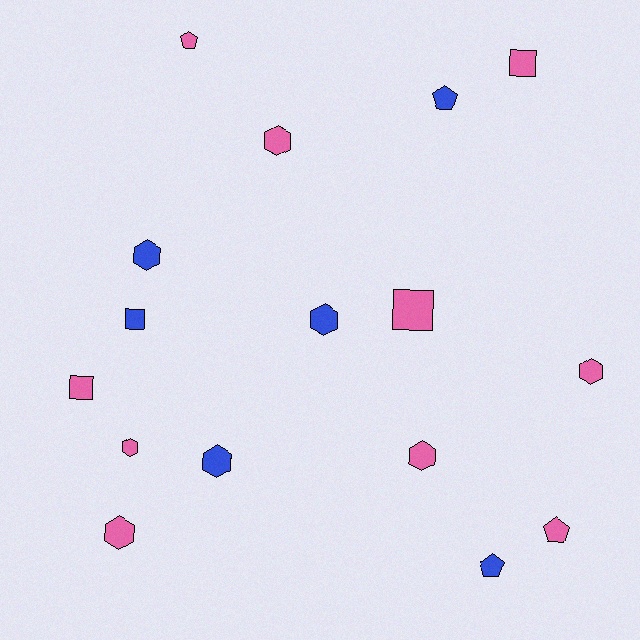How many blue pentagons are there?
There are 2 blue pentagons.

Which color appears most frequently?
Pink, with 10 objects.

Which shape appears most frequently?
Hexagon, with 8 objects.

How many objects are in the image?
There are 16 objects.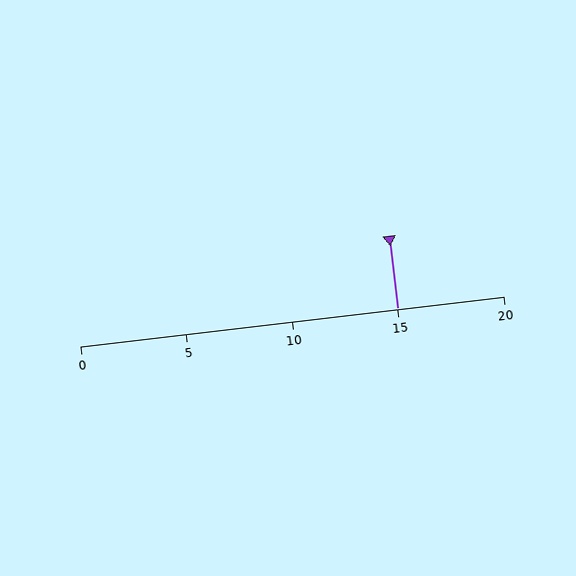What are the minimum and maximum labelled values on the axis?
The axis runs from 0 to 20.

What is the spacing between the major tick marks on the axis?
The major ticks are spaced 5 apart.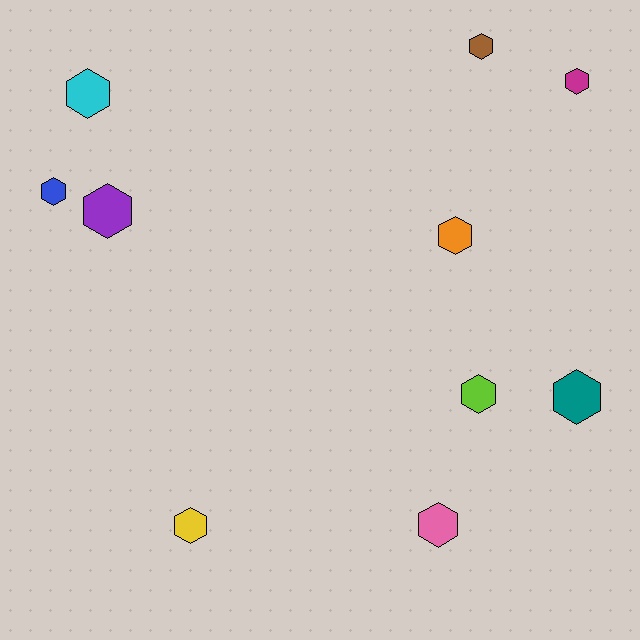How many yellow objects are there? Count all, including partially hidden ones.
There is 1 yellow object.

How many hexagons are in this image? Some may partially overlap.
There are 10 hexagons.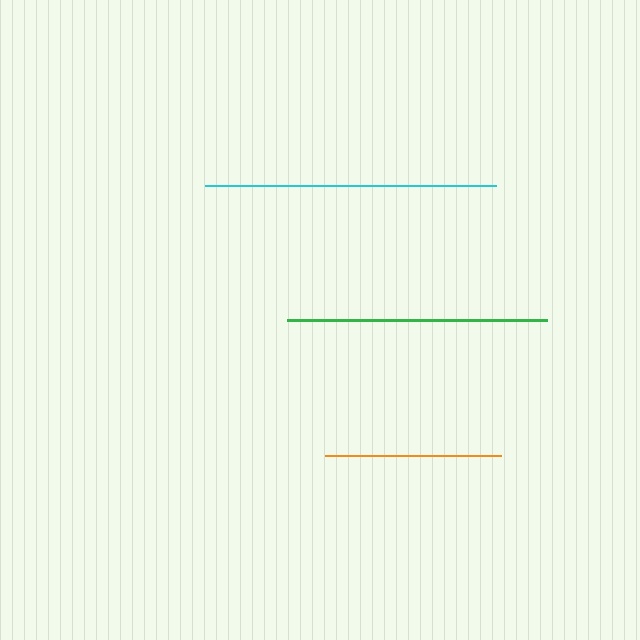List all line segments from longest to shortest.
From longest to shortest: cyan, green, orange.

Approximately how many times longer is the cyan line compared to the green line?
The cyan line is approximately 1.1 times the length of the green line.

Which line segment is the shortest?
The orange line is the shortest at approximately 176 pixels.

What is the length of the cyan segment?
The cyan segment is approximately 291 pixels long.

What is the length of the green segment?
The green segment is approximately 260 pixels long.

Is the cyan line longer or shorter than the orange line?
The cyan line is longer than the orange line.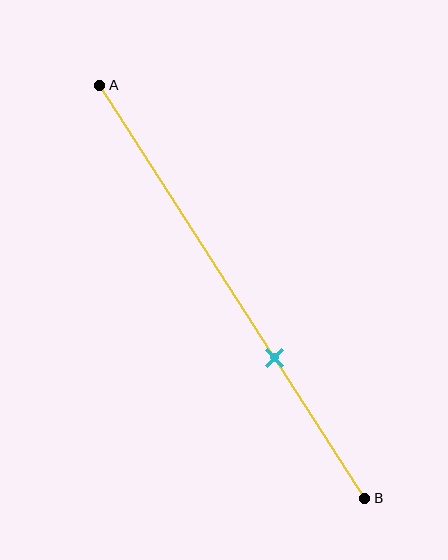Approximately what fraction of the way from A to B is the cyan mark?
The cyan mark is approximately 65% of the way from A to B.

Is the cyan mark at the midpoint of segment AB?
No, the mark is at about 65% from A, not at the 50% midpoint.